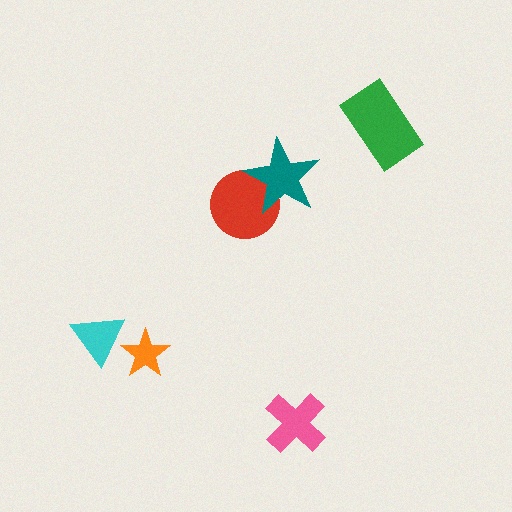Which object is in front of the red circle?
The teal star is in front of the red circle.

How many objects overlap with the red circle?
1 object overlaps with the red circle.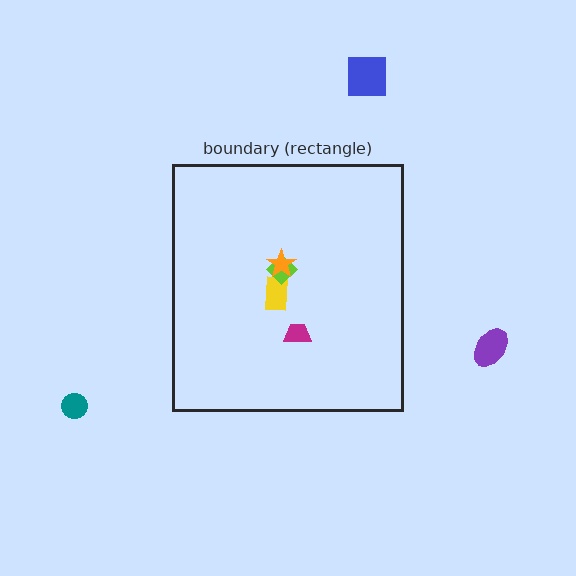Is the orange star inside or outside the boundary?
Inside.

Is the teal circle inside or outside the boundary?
Outside.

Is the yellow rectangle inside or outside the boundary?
Inside.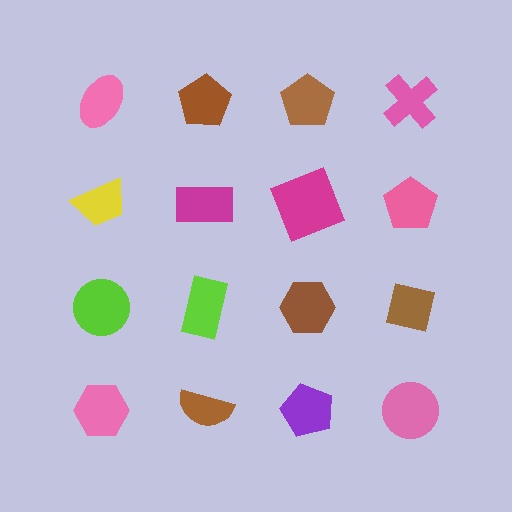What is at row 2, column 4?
A pink pentagon.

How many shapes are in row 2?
4 shapes.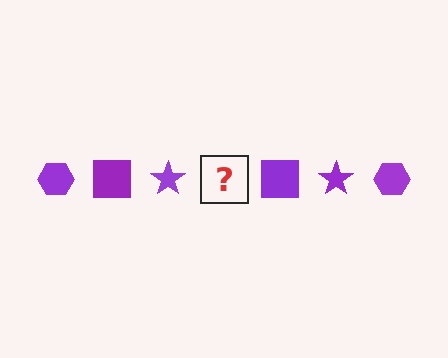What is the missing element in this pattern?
The missing element is a purple hexagon.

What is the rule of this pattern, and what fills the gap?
The rule is that the pattern cycles through hexagon, square, star shapes in purple. The gap should be filled with a purple hexagon.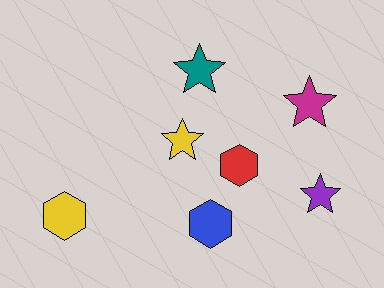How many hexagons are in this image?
There are 3 hexagons.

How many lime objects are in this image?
There are no lime objects.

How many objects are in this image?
There are 7 objects.